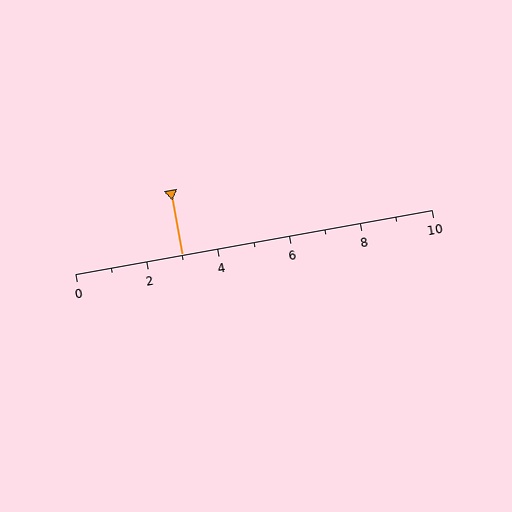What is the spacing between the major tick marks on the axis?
The major ticks are spaced 2 apart.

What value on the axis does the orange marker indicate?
The marker indicates approximately 3.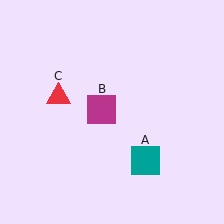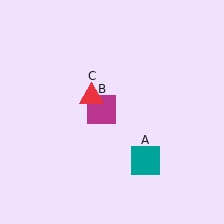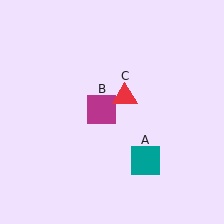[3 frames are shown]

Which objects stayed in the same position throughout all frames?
Teal square (object A) and magenta square (object B) remained stationary.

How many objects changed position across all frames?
1 object changed position: red triangle (object C).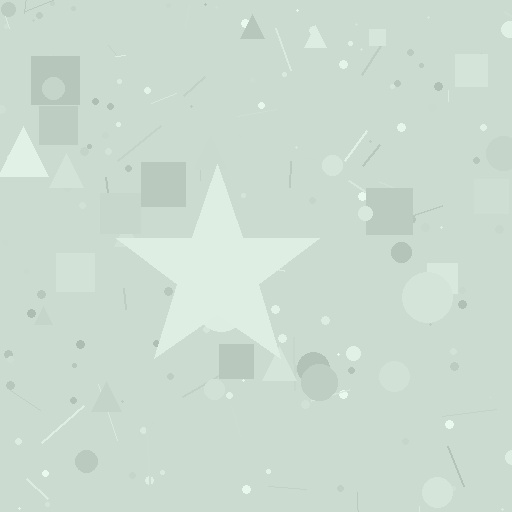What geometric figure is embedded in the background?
A star is embedded in the background.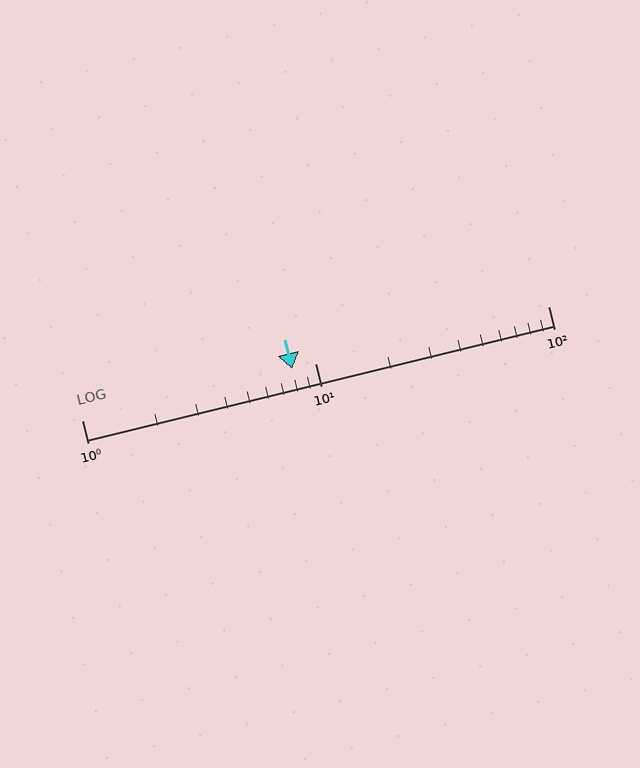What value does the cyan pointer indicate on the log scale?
The pointer indicates approximately 8.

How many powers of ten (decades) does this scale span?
The scale spans 2 decades, from 1 to 100.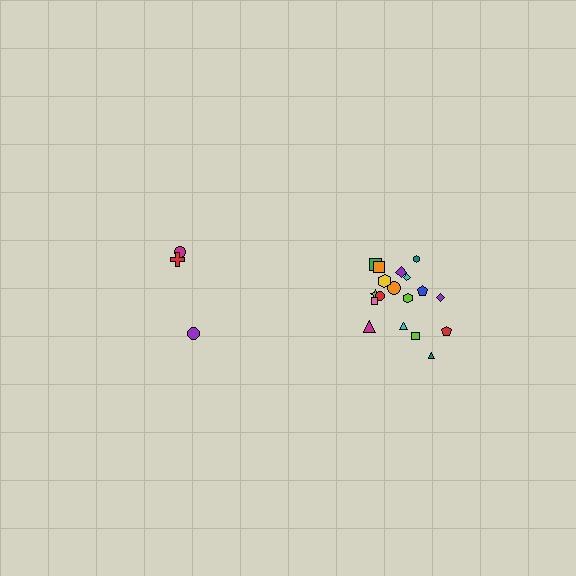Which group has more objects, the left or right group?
The right group.